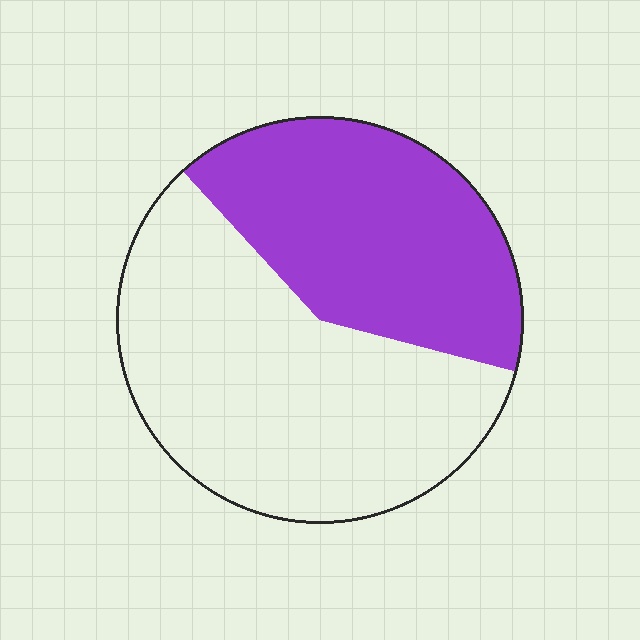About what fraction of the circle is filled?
About two fifths (2/5).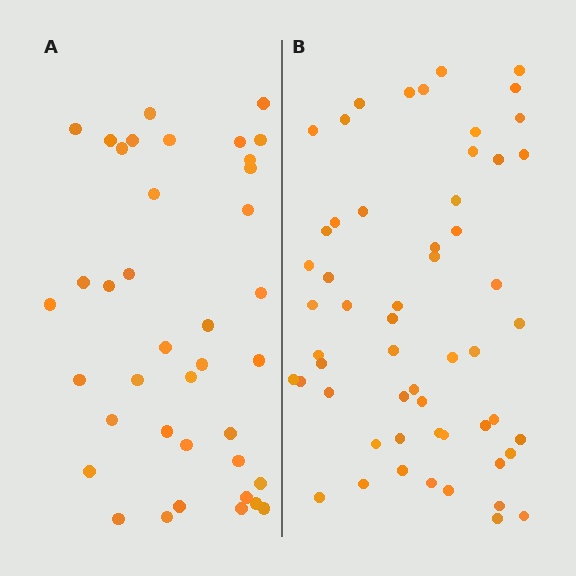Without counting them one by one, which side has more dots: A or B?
Region B (the right region) has more dots.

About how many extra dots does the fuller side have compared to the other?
Region B has approximately 15 more dots than region A.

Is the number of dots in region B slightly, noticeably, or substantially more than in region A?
Region B has noticeably more, but not dramatically so. The ratio is roughly 1.4 to 1.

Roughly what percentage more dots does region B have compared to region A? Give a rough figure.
About 45% more.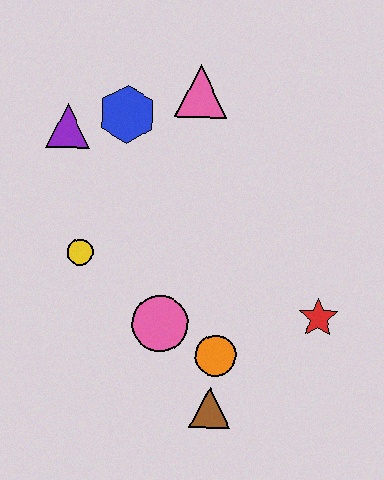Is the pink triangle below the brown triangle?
No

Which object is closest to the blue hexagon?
The purple triangle is closest to the blue hexagon.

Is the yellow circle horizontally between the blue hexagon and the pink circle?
No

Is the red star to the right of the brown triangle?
Yes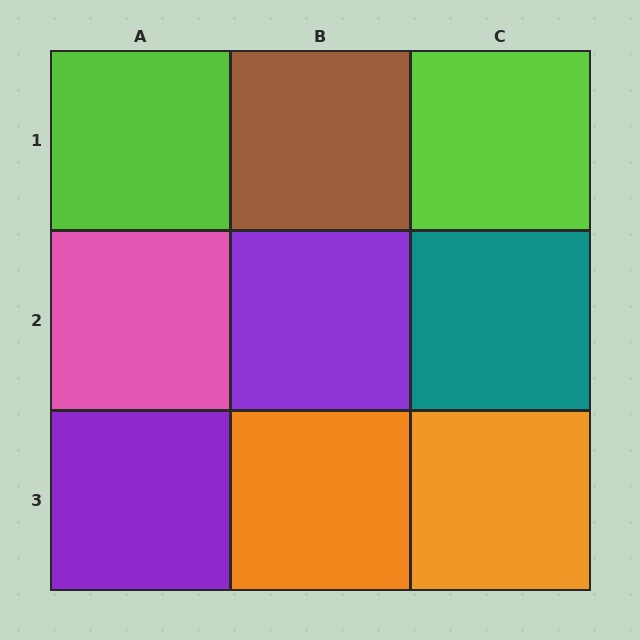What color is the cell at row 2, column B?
Purple.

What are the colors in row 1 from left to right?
Lime, brown, lime.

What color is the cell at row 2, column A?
Pink.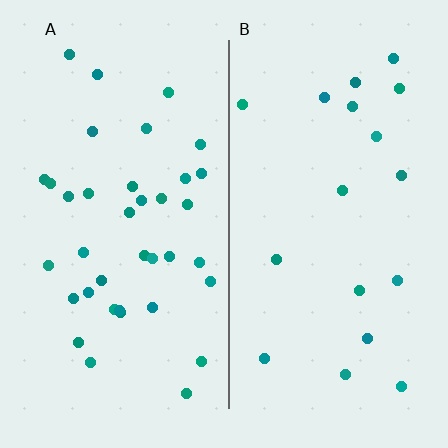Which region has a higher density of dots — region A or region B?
A (the left).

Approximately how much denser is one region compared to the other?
Approximately 2.1× — region A over region B.